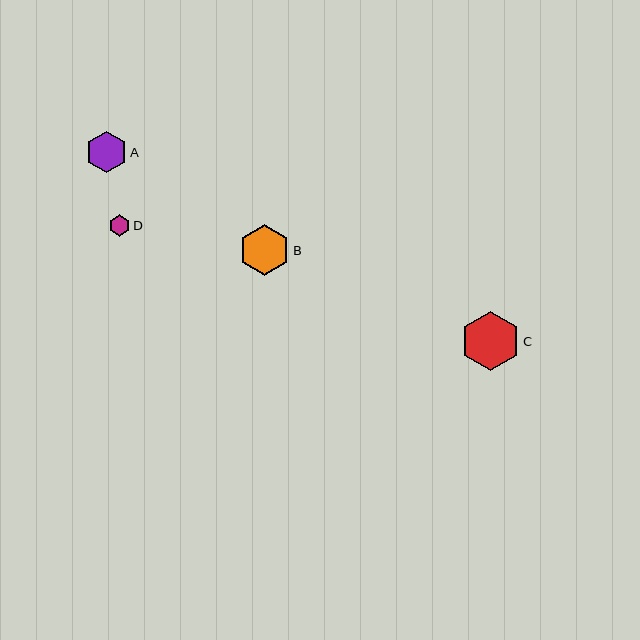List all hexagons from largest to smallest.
From largest to smallest: C, B, A, D.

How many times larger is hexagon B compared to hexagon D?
Hexagon B is approximately 2.4 times the size of hexagon D.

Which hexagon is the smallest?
Hexagon D is the smallest with a size of approximately 21 pixels.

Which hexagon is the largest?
Hexagon C is the largest with a size of approximately 59 pixels.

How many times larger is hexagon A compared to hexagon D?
Hexagon A is approximately 1.9 times the size of hexagon D.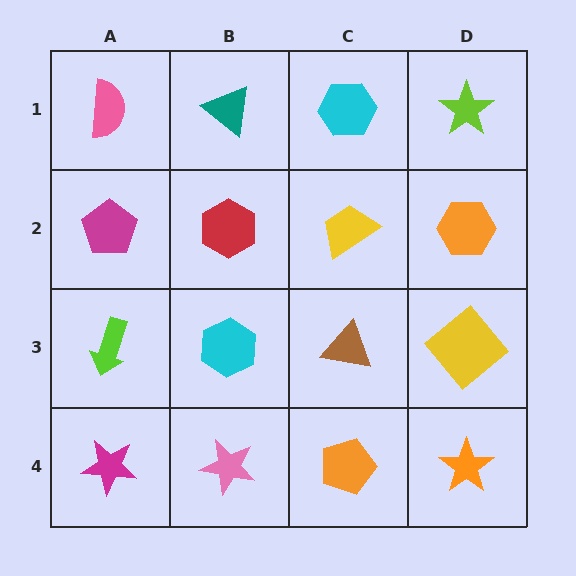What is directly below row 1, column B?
A red hexagon.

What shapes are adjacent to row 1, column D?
An orange hexagon (row 2, column D), a cyan hexagon (row 1, column C).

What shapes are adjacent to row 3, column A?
A magenta pentagon (row 2, column A), a magenta star (row 4, column A), a cyan hexagon (row 3, column B).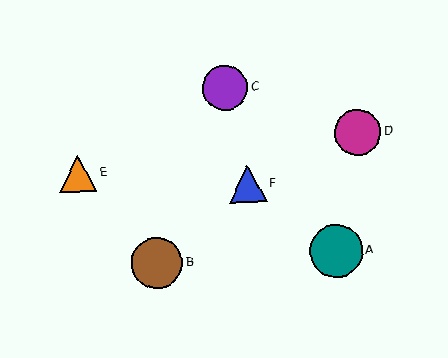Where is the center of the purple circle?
The center of the purple circle is at (225, 88).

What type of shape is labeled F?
Shape F is a blue triangle.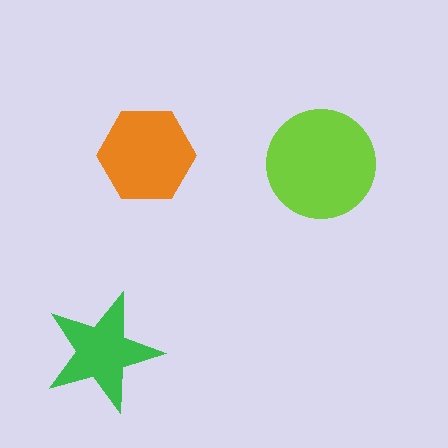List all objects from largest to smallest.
The lime circle, the orange hexagon, the green star.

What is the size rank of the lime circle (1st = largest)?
1st.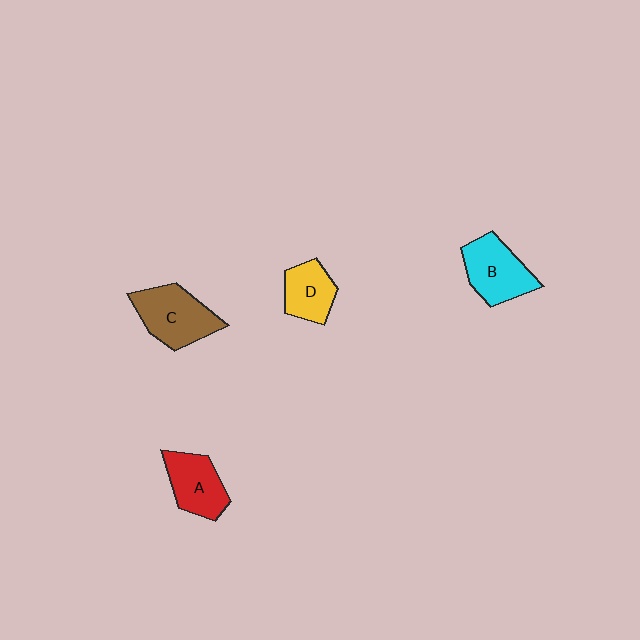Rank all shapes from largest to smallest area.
From largest to smallest: C (brown), B (cyan), A (red), D (yellow).